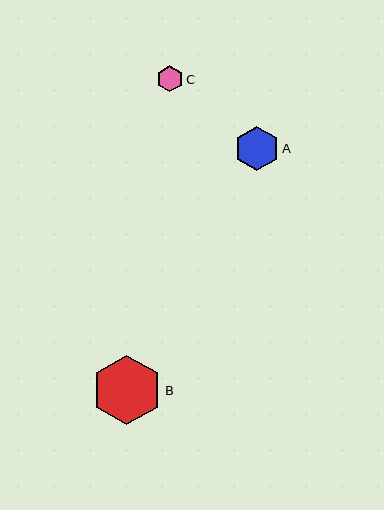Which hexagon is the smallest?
Hexagon C is the smallest with a size of approximately 27 pixels.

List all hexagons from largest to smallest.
From largest to smallest: B, A, C.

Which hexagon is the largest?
Hexagon B is the largest with a size of approximately 70 pixels.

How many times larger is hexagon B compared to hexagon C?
Hexagon B is approximately 2.6 times the size of hexagon C.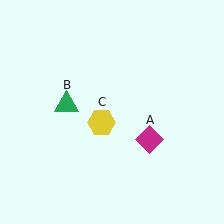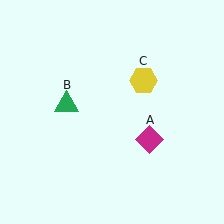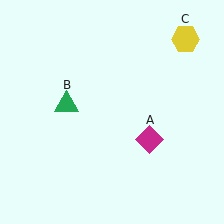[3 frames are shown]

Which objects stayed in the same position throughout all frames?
Magenta diamond (object A) and green triangle (object B) remained stationary.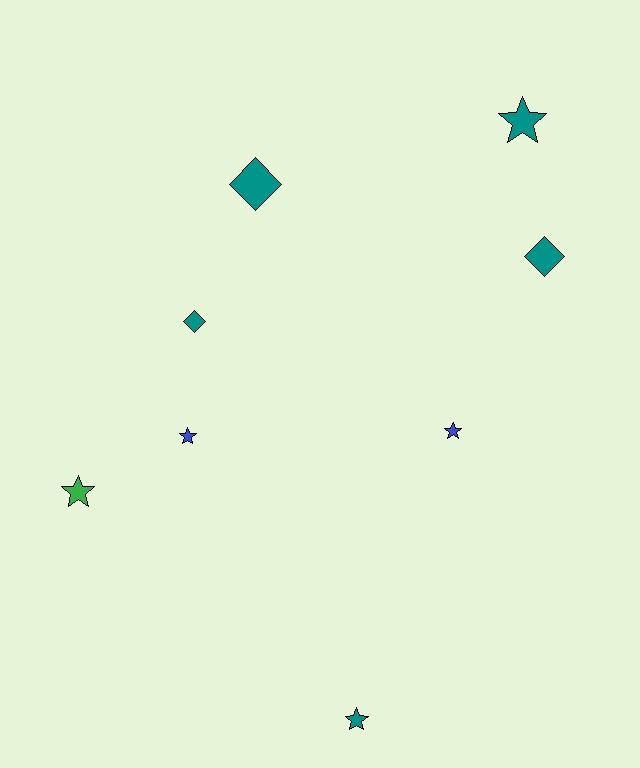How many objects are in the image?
There are 8 objects.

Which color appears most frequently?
Teal, with 5 objects.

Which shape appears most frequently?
Star, with 5 objects.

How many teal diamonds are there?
There are 3 teal diamonds.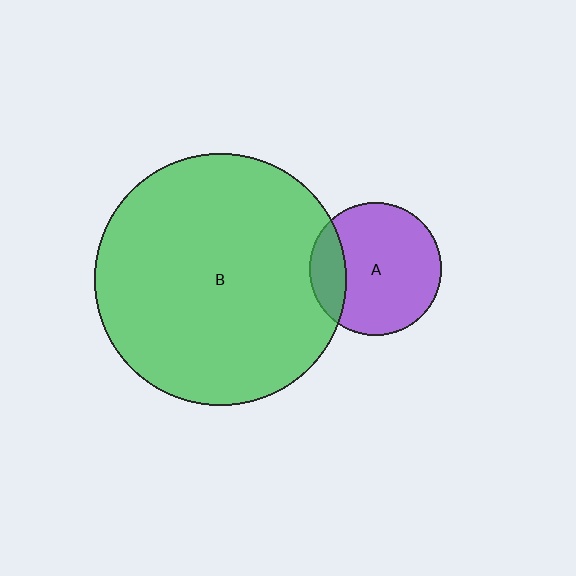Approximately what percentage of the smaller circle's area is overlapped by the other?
Approximately 20%.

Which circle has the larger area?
Circle B (green).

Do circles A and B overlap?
Yes.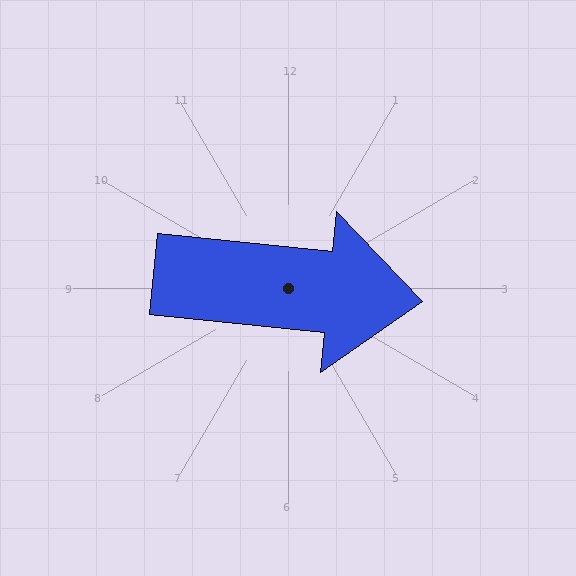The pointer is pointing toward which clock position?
Roughly 3 o'clock.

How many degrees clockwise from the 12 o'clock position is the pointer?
Approximately 96 degrees.